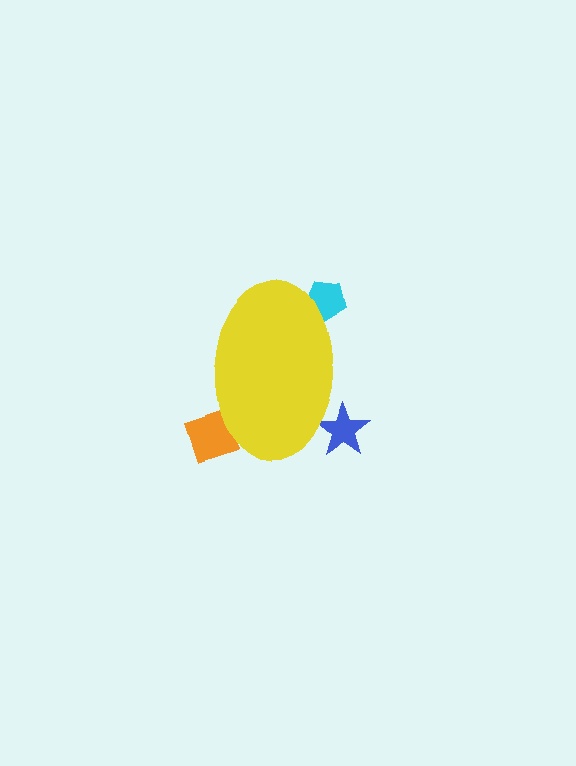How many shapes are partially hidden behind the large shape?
3 shapes are partially hidden.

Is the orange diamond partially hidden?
Yes, the orange diamond is partially hidden behind the yellow ellipse.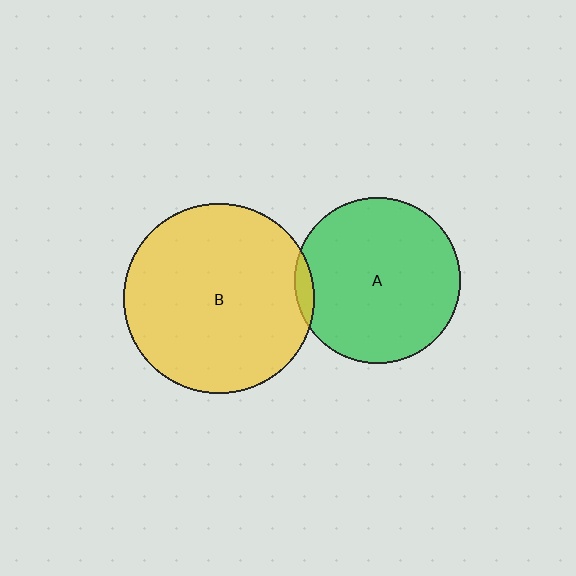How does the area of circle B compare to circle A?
Approximately 1.3 times.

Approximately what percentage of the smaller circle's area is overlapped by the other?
Approximately 5%.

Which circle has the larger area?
Circle B (yellow).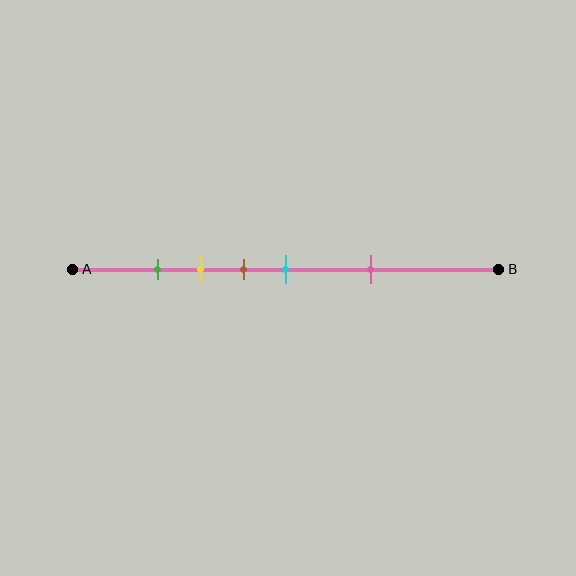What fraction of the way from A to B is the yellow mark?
The yellow mark is approximately 30% (0.3) of the way from A to B.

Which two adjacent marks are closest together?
The green and yellow marks are the closest adjacent pair.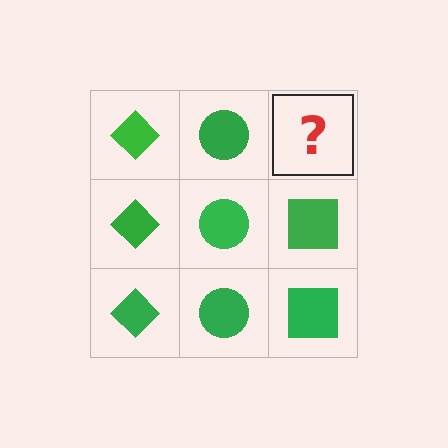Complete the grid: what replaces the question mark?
The question mark should be replaced with a green square.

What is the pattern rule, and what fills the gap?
The rule is that each column has a consistent shape. The gap should be filled with a green square.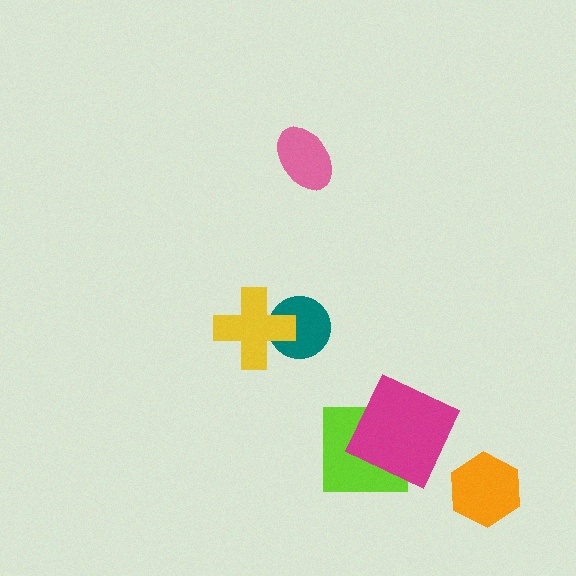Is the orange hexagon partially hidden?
No, no other shape covers it.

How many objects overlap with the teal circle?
1 object overlaps with the teal circle.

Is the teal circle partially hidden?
Yes, it is partially covered by another shape.